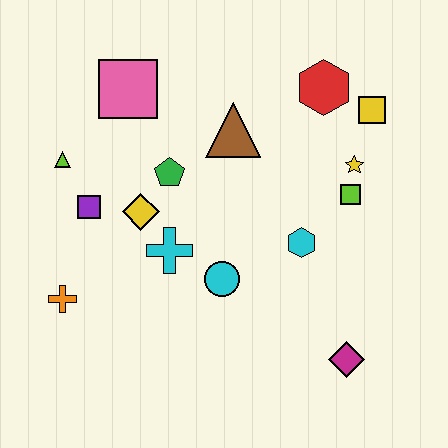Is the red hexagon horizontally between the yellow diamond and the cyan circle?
No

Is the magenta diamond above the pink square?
No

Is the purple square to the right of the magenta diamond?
No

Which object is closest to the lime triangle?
The purple square is closest to the lime triangle.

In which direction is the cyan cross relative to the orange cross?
The cyan cross is to the right of the orange cross.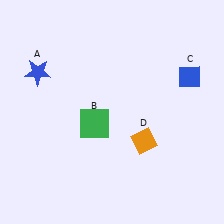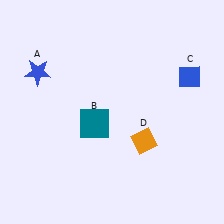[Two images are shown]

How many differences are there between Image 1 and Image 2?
There is 1 difference between the two images.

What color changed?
The square (B) changed from green in Image 1 to teal in Image 2.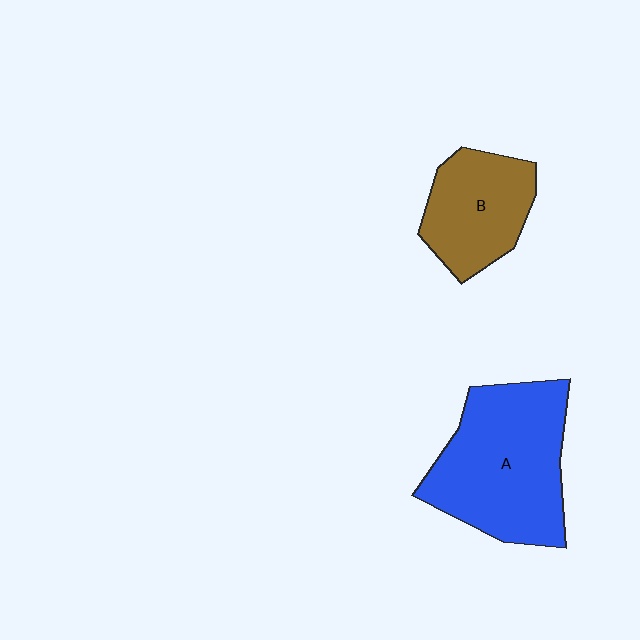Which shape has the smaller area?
Shape B (brown).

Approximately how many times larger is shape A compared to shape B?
Approximately 1.7 times.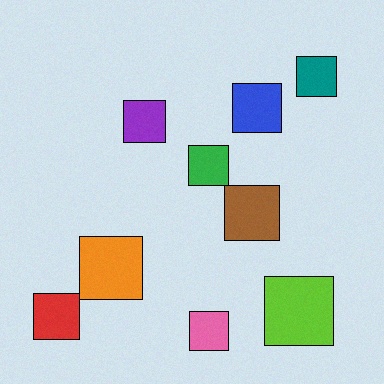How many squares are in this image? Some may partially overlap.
There are 9 squares.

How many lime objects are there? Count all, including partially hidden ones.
There is 1 lime object.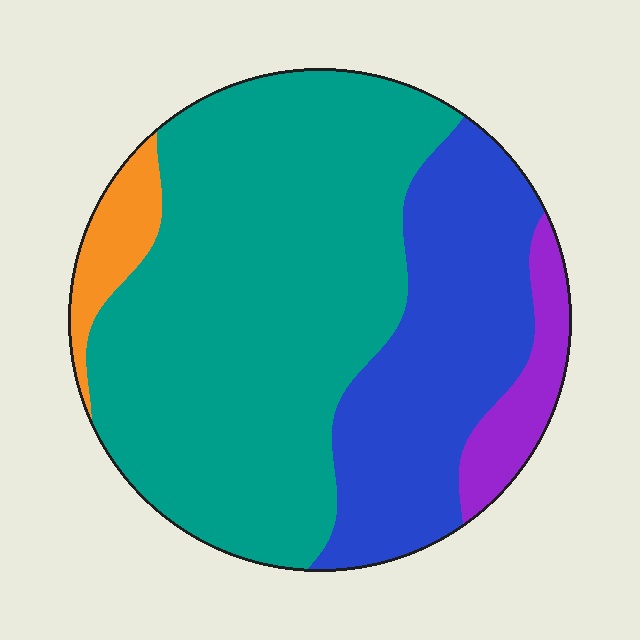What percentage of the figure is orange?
Orange takes up less than a quarter of the figure.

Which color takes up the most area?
Teal, at roughly 60%.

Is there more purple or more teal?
Teal.